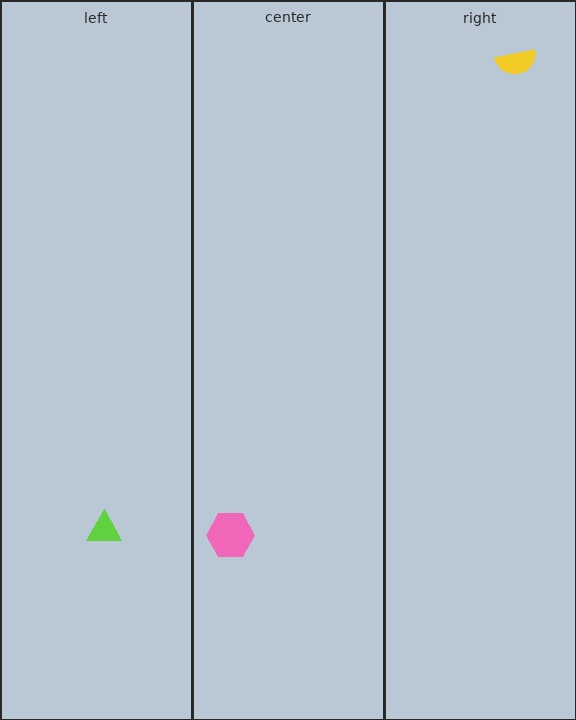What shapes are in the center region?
The pink hexagon.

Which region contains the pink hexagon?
The center region.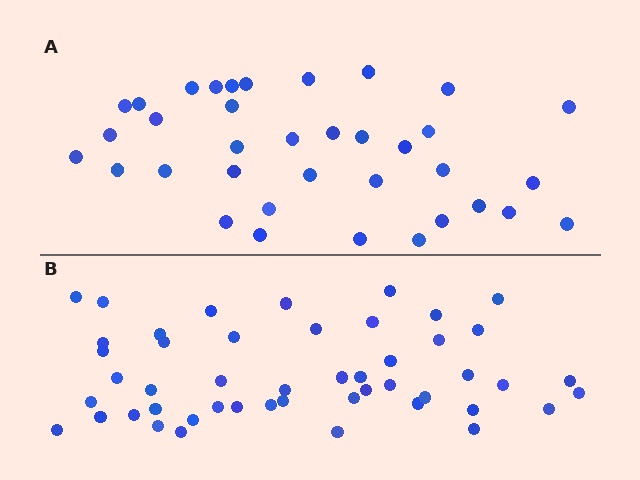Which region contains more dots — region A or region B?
Region B (the bottom region) has more dots.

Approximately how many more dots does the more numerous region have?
Region B has roughly 12 or so more dots than region A.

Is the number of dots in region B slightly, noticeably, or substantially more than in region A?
Region B has noticeably more, but not dramatically so. The ratio is roughly 1.3 to 1.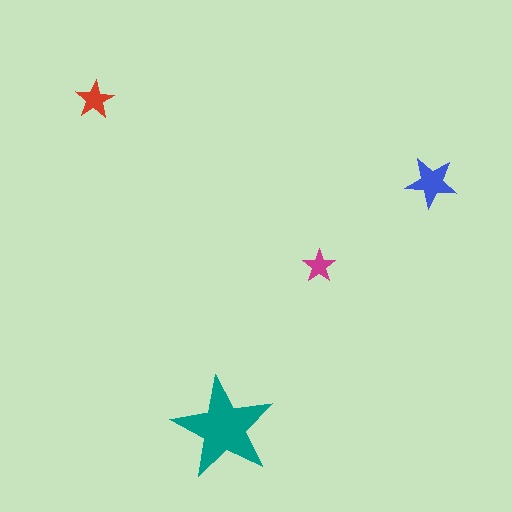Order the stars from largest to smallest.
the teal one, the blue one, the red one, the magenta one.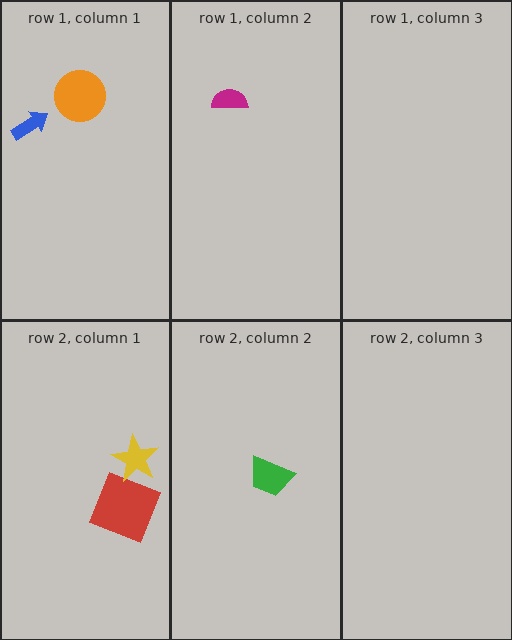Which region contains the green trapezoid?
The row 2, column 2 region.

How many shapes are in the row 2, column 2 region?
1.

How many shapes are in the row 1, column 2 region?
1.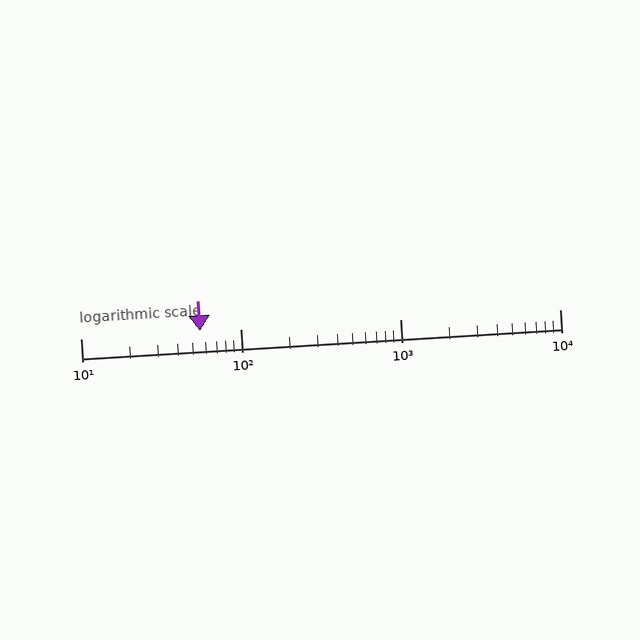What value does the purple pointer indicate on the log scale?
The pointer indicates approximately 56.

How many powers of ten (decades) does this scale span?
The scale spans 3 decades, from 10 to 10000.